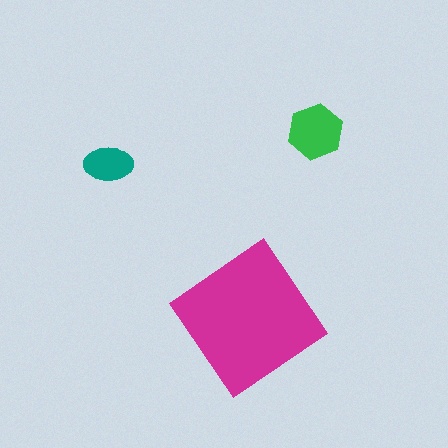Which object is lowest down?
The magenta diamond is bottommost.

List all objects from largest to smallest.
The magenta diamond, the green hexagon, the teal ellipse.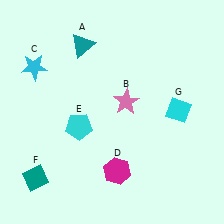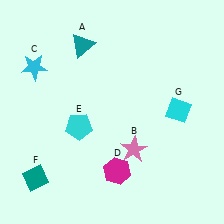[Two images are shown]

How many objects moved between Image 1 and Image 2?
1 object moved between the two images.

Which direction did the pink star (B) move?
The pink star (B) moved down.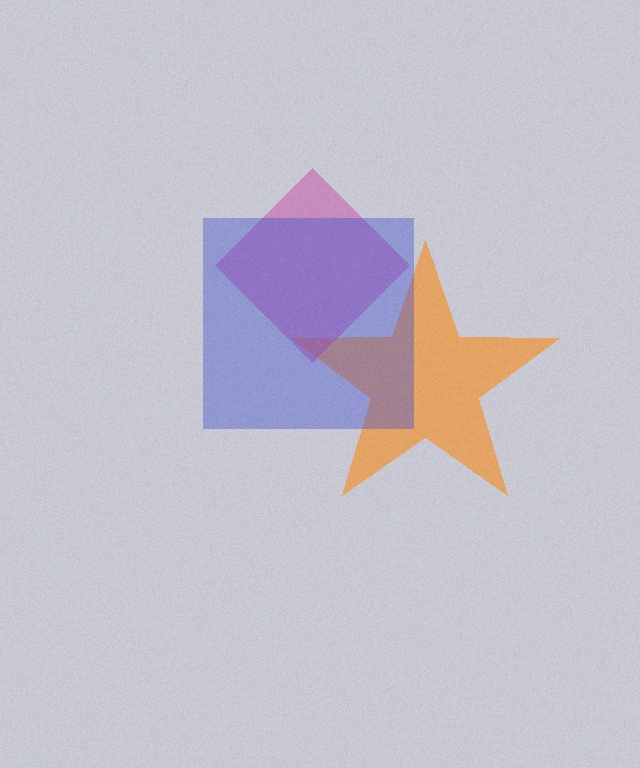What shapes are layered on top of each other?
The layered shapes are: an orange star, a magenta diamond, a blue square.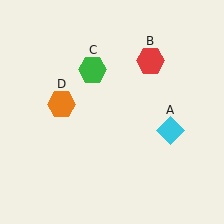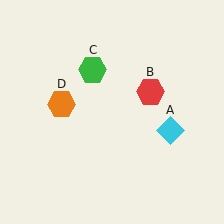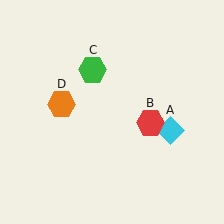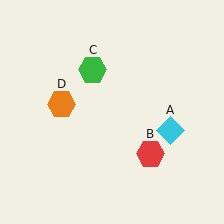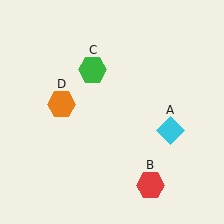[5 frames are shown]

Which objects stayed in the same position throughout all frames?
Cyan diamond (object A) and green hexagon (object C) and orange hexagon (object D) remained stationary.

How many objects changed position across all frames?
1 object changed position: red hexagon (object B).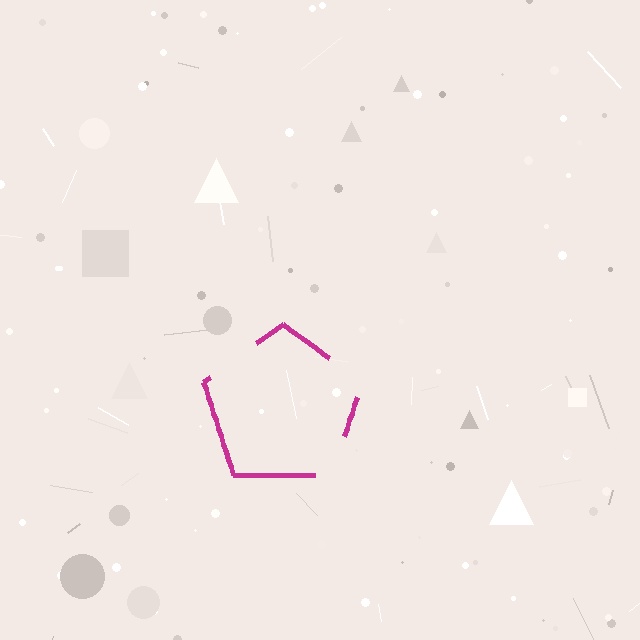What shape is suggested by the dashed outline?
The dashed outline suggests a pentagon.